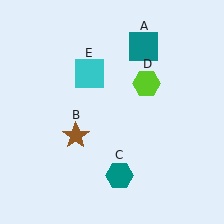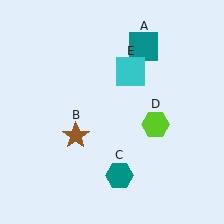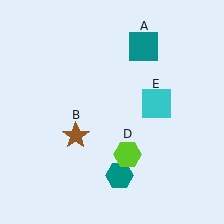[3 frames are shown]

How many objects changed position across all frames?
2 objects changed position: lime hexagon (object D), cyan square (object E).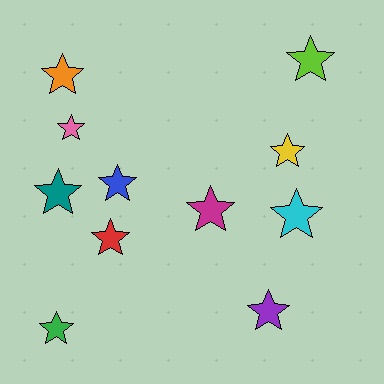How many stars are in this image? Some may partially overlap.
There are 11 stars.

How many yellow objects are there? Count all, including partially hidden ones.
There is 1 yellow object.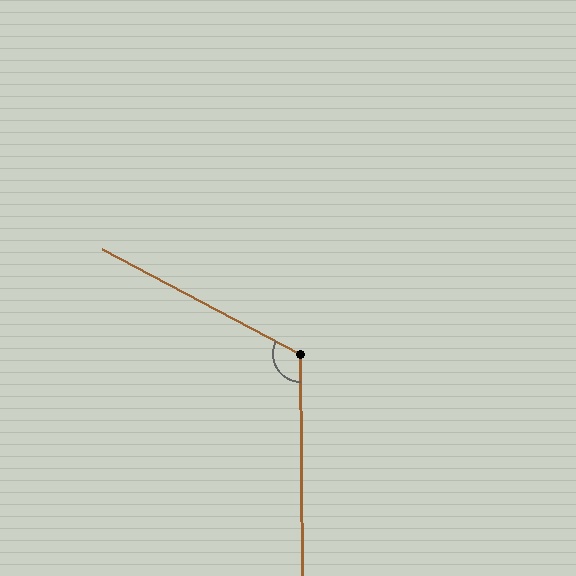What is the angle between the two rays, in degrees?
Approximately 118 degrees.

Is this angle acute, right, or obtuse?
It is obtuse.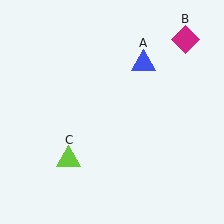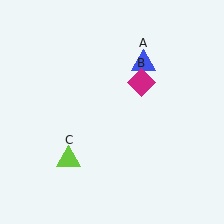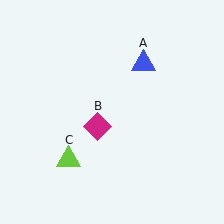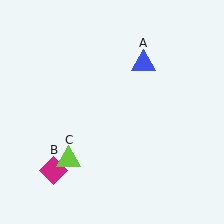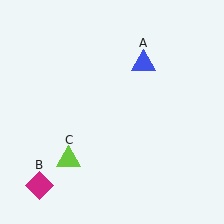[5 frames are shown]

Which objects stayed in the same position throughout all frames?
Blue triangle (object A) and lime triangle (object C) remained stationary.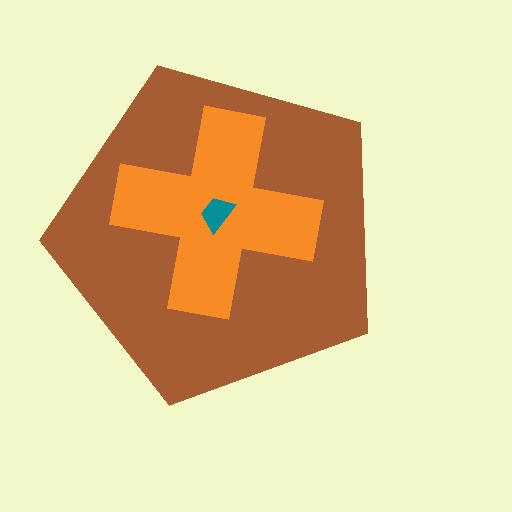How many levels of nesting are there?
3.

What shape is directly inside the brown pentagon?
The orange cross.